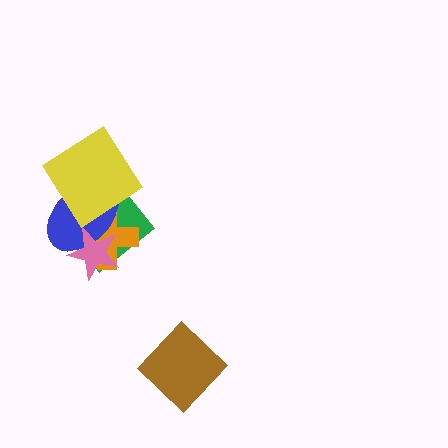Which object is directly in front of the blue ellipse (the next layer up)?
The yellow diamond is directly in front of the blue ellipse.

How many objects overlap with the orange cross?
3 objects overlap with the orange cross.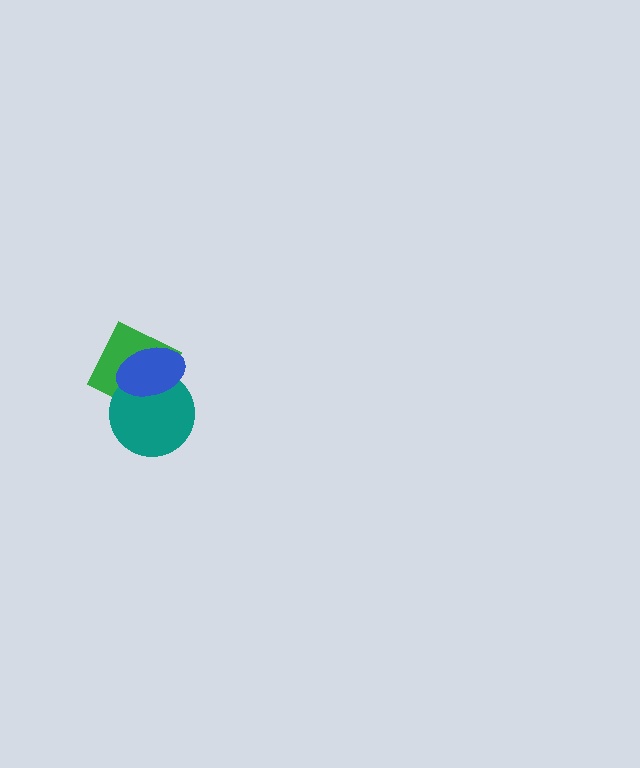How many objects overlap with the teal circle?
2 objects overlap with the teal circle.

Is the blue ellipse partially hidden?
No, no other shape covers it.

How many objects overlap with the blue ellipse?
2 objects overlap with the blue ellipse.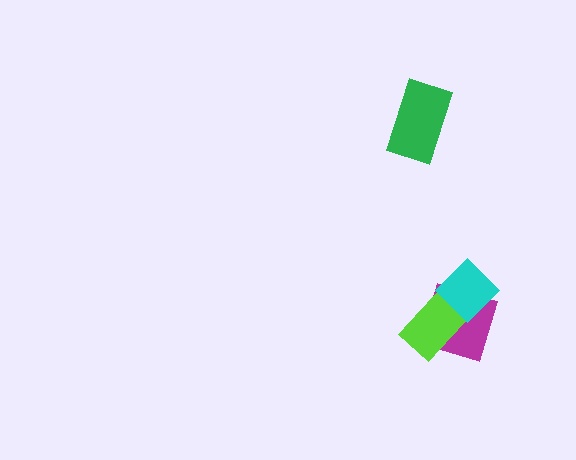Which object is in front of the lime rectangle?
The cyan diamond is in front of the lime rectangle.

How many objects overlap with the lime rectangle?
2 objects overlap with the lime rectangle.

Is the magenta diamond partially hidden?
Yes, it is partially covered by another shape.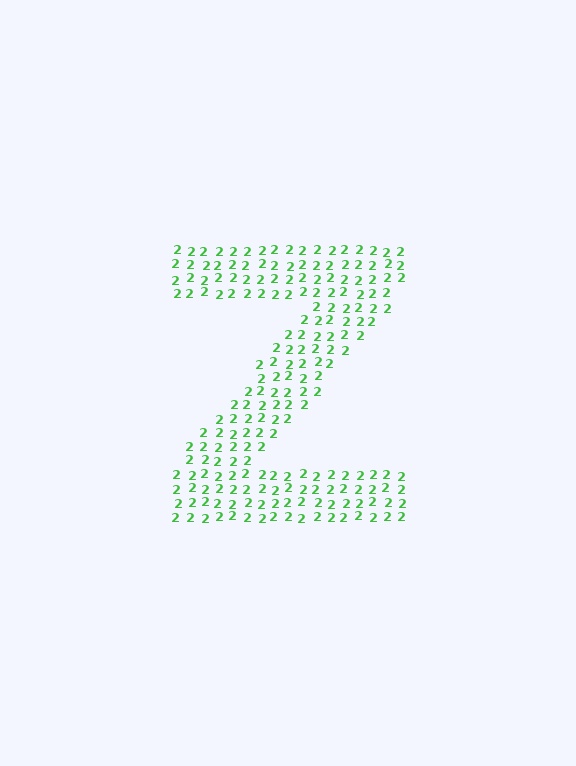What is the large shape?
The large shape is the letter Z.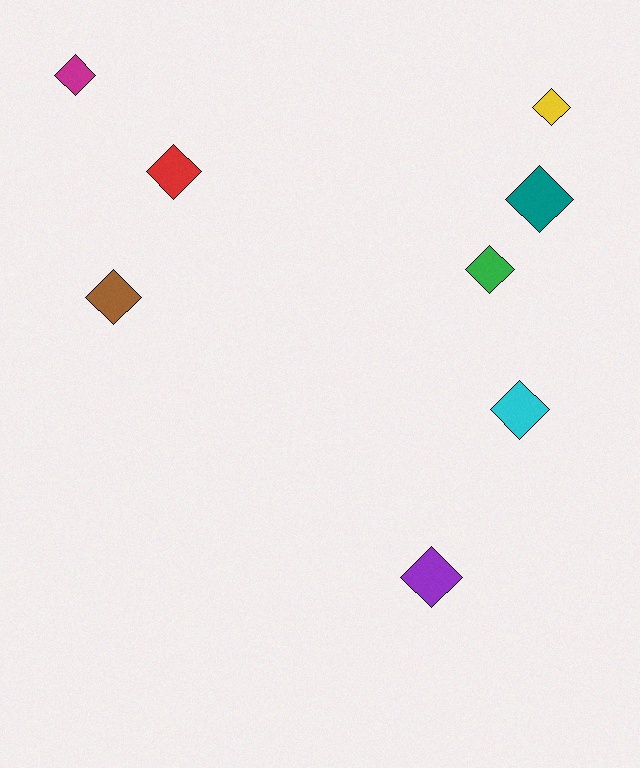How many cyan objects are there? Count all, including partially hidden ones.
There is 1 cyan object.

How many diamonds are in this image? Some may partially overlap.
There are 8 diamonds.